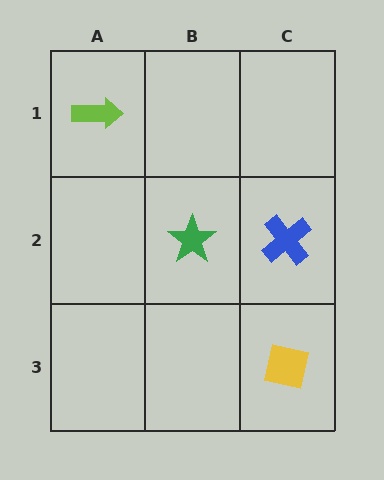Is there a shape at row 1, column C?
No, that cell is empty.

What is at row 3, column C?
A yellow square.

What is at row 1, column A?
A lime arrow.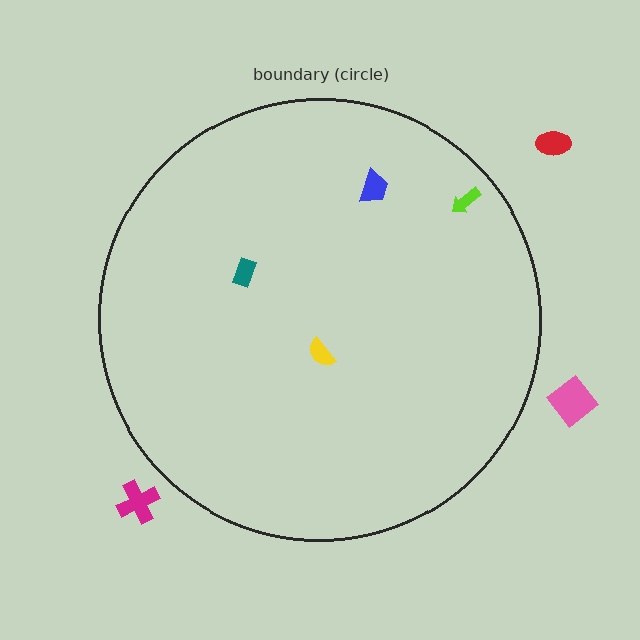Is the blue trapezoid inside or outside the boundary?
Inside.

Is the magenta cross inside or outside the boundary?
Outside.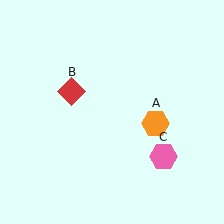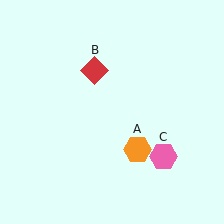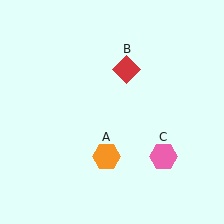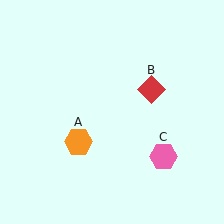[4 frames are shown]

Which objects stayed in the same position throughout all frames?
Pink hexagon (object C) remained stationary.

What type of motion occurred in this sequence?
The orange hexagon (object A), red diamond (object B) rotated clockwise around the center of the scene.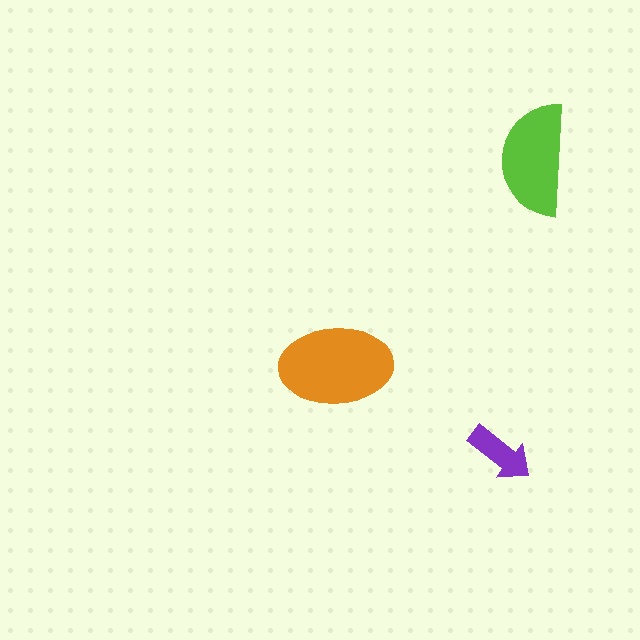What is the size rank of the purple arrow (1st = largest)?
3rd.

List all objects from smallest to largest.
The purple arrow, the lime semicircle, the orange ellipse.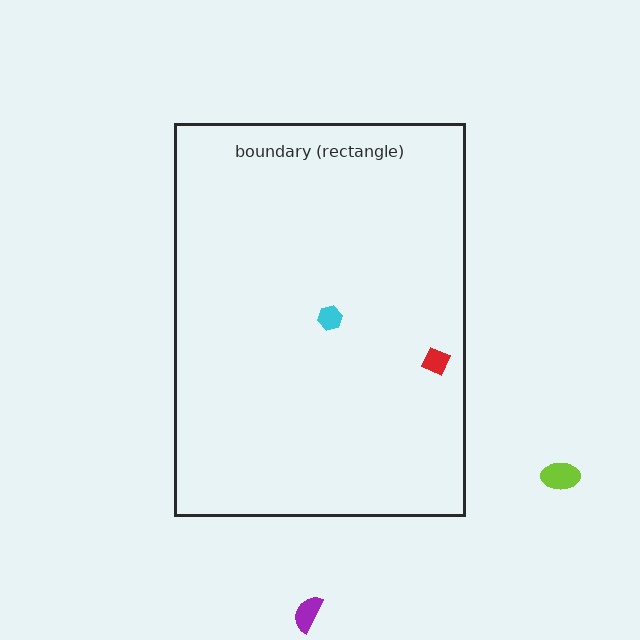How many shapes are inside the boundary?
2 inside, 2 outside.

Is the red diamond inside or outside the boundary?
Inside.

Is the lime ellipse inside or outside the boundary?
Outside.